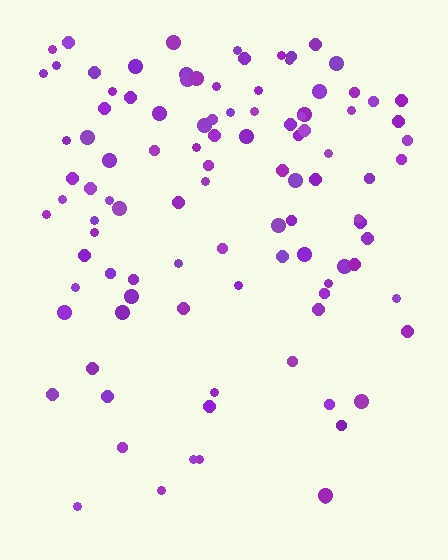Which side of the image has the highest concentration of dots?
The top.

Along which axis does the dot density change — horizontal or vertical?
Vertical.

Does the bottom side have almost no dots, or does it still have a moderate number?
Still a moderate number, just noticeably fewer than the top.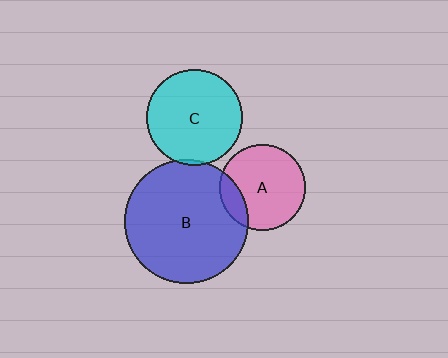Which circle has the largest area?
Circle B (blue).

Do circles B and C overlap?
Yes.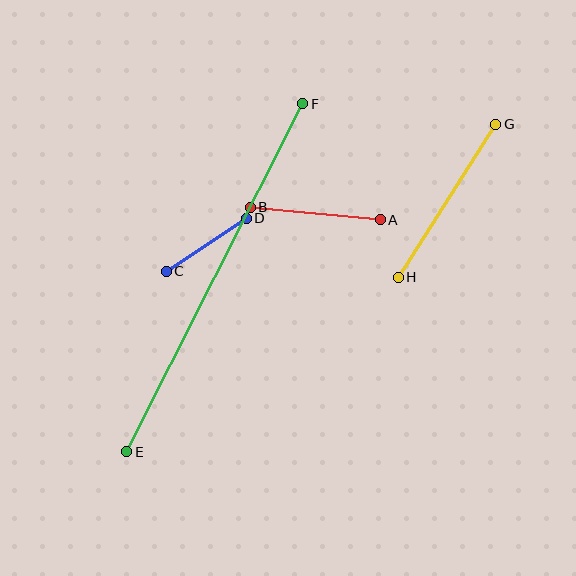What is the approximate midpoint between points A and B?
The midpoint is at approximately (315, 213) pixels.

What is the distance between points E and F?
The distance is approximately 390 pixels.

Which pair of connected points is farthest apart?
Points E and F are farthest apart.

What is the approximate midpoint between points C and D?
The midpoint is at approximately (206, 245) pixels.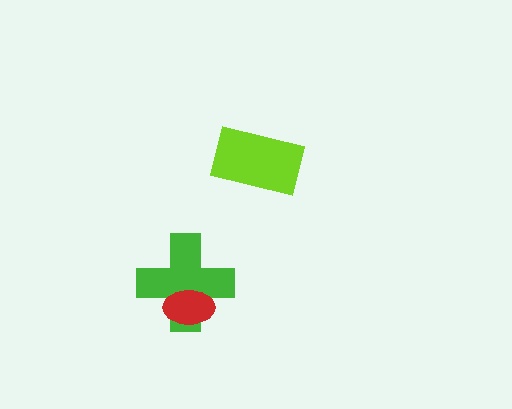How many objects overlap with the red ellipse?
1 object overlaps with the red ellipse.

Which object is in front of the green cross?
The red ellipse is in front of the green cross.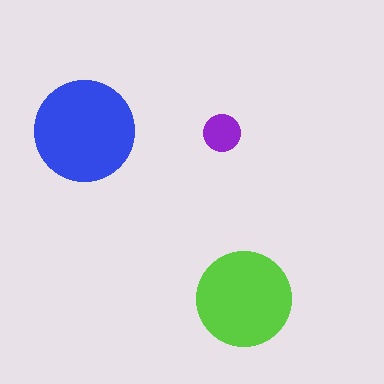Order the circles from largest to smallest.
the blue one, the lime one, the purple one.